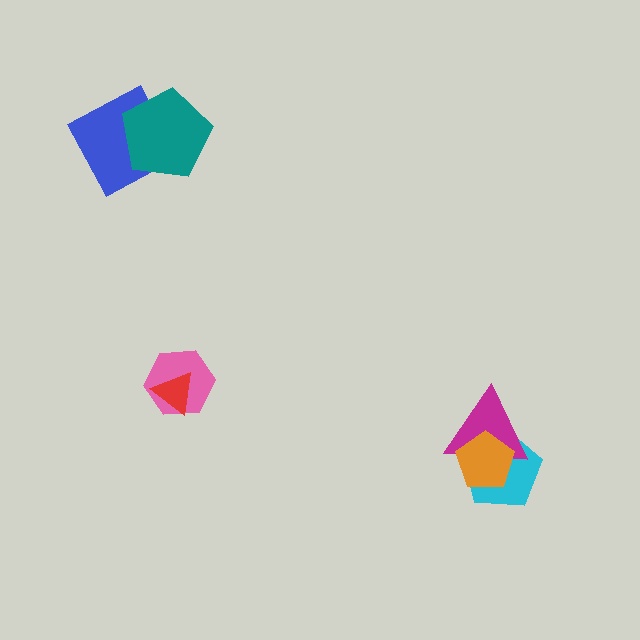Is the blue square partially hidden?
Yes, it is partially covered by another shape.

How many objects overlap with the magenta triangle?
2 objects overlap with the magenta triangle.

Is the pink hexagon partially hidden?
Yes, it is partially covered by another shape.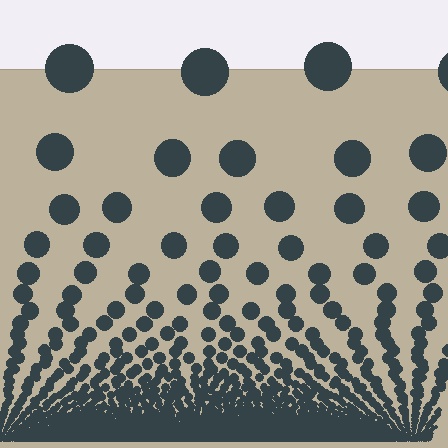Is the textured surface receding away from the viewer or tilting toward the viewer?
The surface appears to tilt toward the viewer. Texture elements get larger and sparser toward the top.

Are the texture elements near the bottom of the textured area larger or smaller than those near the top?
Smaller. The gradient is inverted — elements near the bottom are smaller and denser.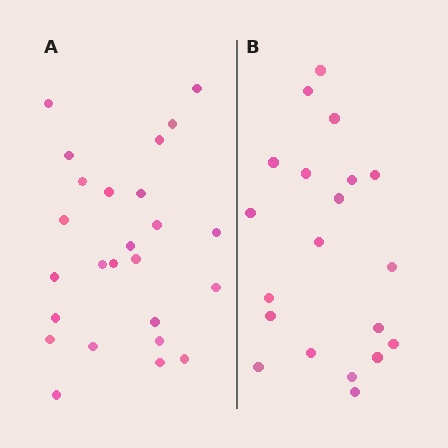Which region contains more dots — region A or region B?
Region A (the left region) has more dots.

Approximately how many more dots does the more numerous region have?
Region A has about 5 more dots than region B.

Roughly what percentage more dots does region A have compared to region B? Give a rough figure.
About 25% more.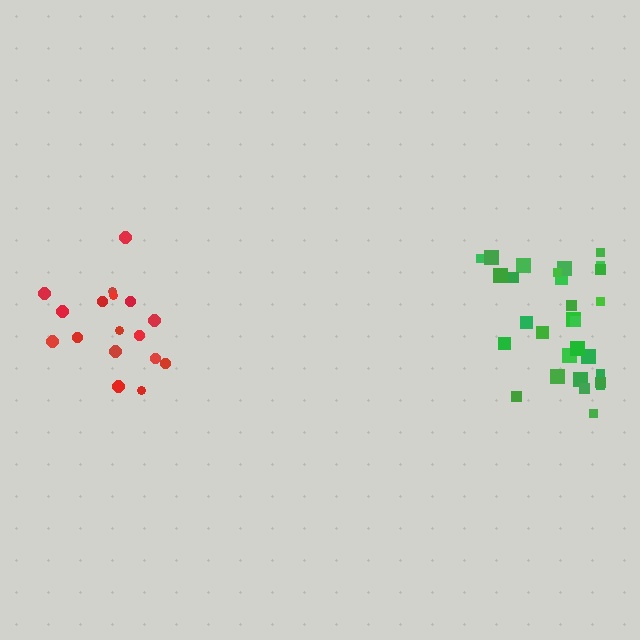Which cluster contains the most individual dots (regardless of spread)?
Green (29).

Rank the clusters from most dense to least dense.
red, green.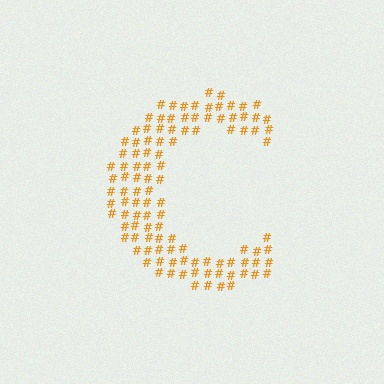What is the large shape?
The large shape is the letter C.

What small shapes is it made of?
It is made of small hash symbols.